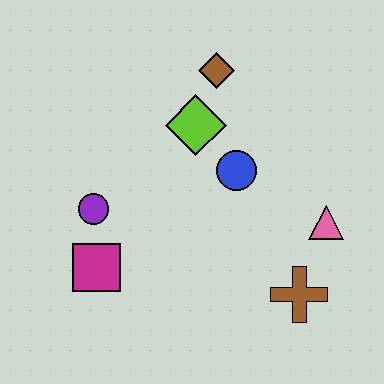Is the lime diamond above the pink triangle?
Yes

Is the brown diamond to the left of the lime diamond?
No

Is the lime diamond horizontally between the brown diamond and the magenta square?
Yes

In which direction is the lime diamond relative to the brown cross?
The lime diamond is above the brown cross.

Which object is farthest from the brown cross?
The brown diamond is farthest from the brown cross.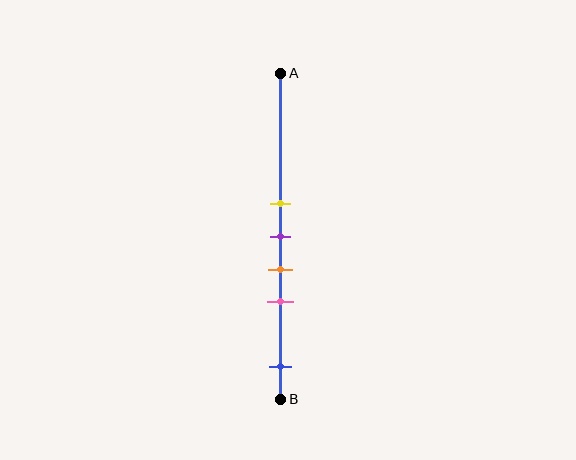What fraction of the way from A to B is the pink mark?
The pink mark is approximately 70% (0.7) of the way from A to B.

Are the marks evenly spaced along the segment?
No, the marks are not evenly spaced.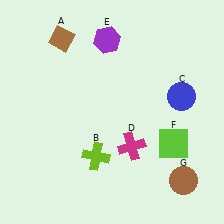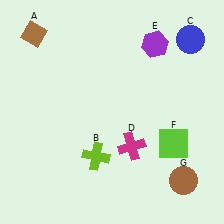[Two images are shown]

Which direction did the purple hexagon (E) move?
The purple hexagon (E) moved right.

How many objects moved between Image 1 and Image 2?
3 objects moved between the two images.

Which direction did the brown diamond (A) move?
The brown diamond (A) moved left.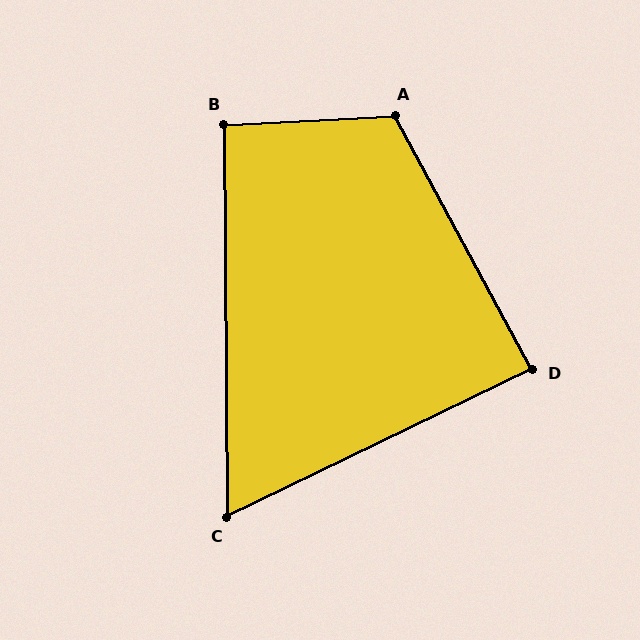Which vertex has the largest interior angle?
A, at approximately 115 degrees.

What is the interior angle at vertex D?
Approximately 87 degrees (approximately right).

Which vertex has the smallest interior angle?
C, at approximately 65 degrees.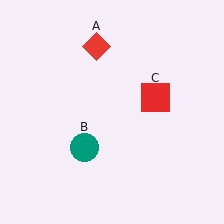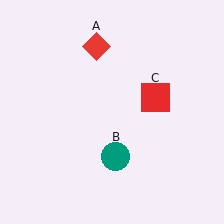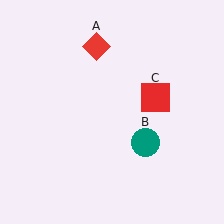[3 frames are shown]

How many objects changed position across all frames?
1 object changed position: teal circle (object B).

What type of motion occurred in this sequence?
The teal circle (object B) rotated counterclockwise around the center of the scene.